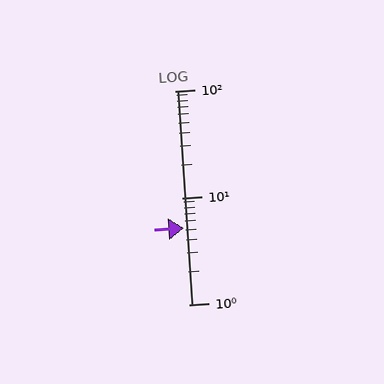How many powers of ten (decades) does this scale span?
The scale spans 2 decades, from 1 to 100.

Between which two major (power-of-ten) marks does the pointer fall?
The pointer is between 1 and 10.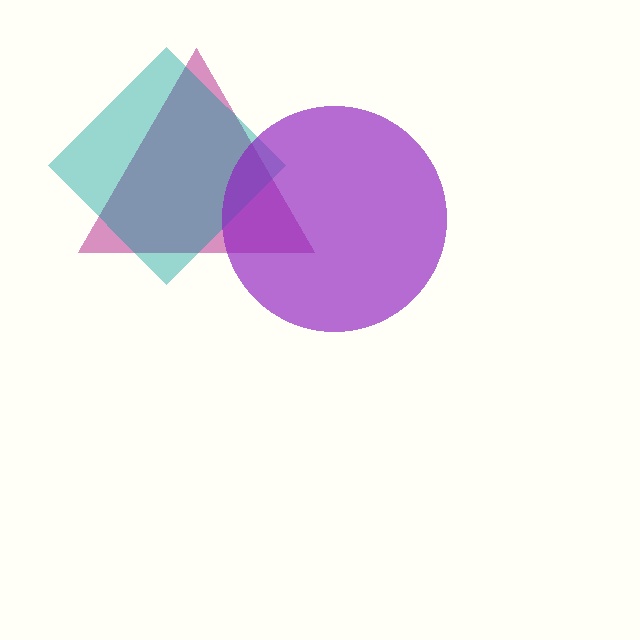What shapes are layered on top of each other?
The layered shapes are: a magenta triangle, a teal diamond, a purple circle.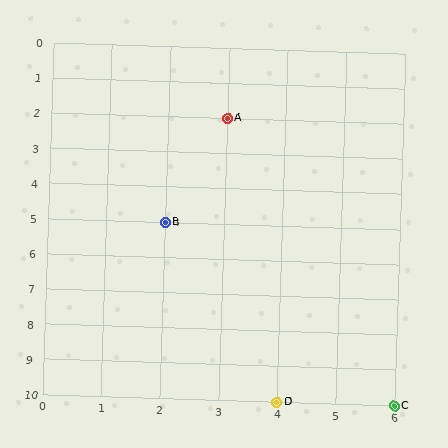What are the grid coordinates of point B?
Point B is at grid coordinates (2, 5).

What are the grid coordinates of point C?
Point C is at grid coordinates (6, 10).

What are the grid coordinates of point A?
Point A is at grid coordinates (3, 2).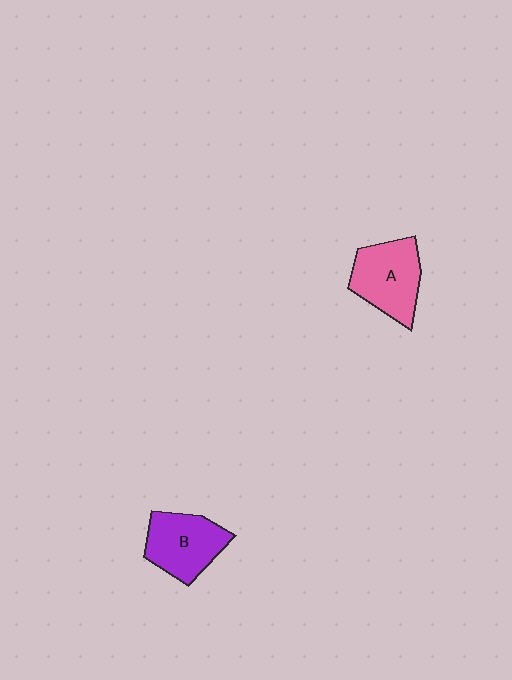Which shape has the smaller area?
Shape B (purple).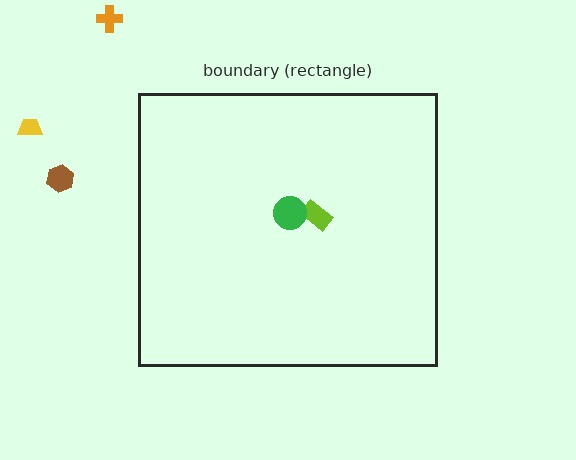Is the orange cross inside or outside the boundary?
Outside.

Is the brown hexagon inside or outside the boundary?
Outside.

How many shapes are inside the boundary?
2 inside, 3 outside.